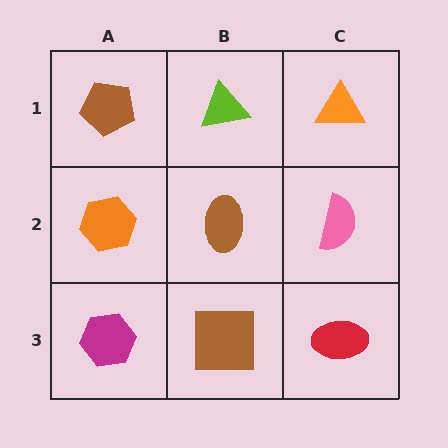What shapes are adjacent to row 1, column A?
An orange hexagon (row 2, column A), a lime triangle (row 1, column B).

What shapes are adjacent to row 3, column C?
A pink semicircle (row 2, column C), a brown square (row 3, column B).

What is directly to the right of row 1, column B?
An orange triangle.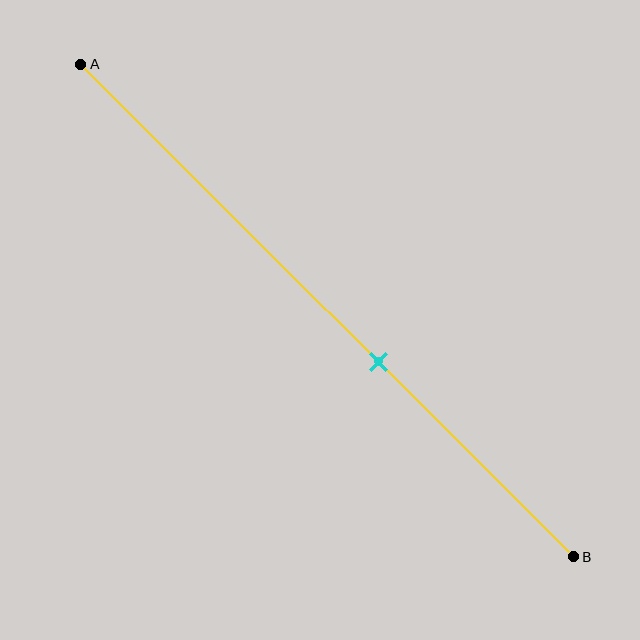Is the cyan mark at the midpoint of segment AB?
No, the mark is at about 60% from A, not at the 50% midpoint.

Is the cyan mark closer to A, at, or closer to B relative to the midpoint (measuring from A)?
The cyan mark is closer to point B than the midpoint of segment AB.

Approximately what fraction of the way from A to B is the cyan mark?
The cyan mark is approximately 60% of the way from A to B.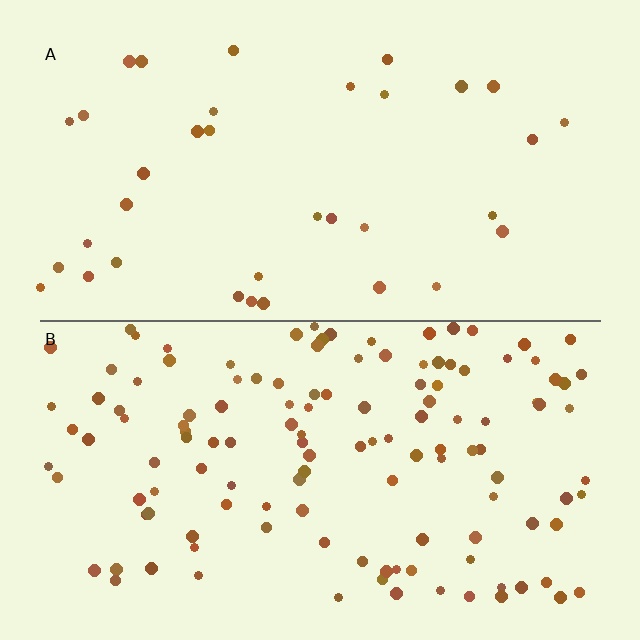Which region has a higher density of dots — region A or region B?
B (the bottom).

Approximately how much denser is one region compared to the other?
Approximately 3.7× — region B over region A.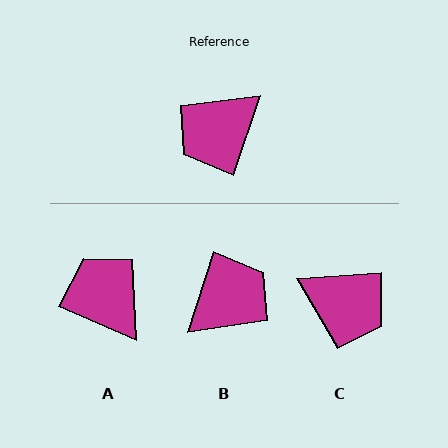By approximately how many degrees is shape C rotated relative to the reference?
Approximately 113 degrees counter-clockwise.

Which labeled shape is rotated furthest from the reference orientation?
B, about 180 degrees away.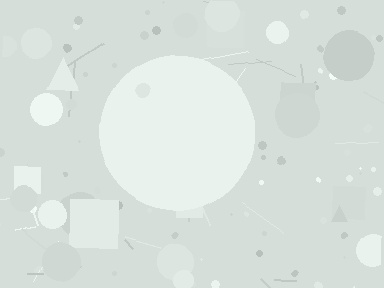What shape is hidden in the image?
A circle is hidden in the image.